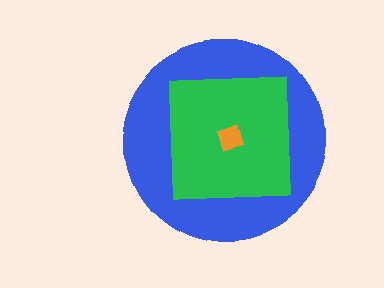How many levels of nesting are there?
3.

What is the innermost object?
The orange diamond.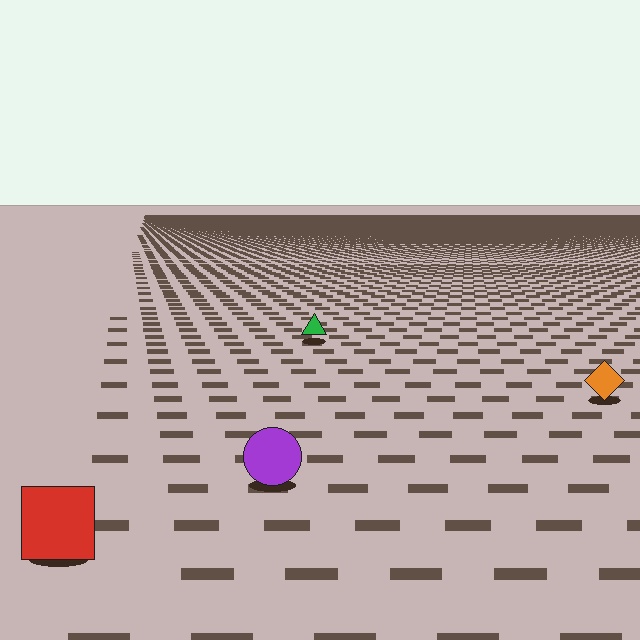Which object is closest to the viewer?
The red square is closest. The texture marks near it are larger and more spread out.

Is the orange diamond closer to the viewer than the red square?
No. The red square is closer — you can tell from the texture gradient: the ground texture is coarser near it.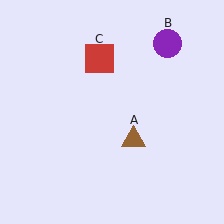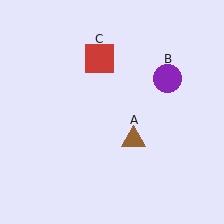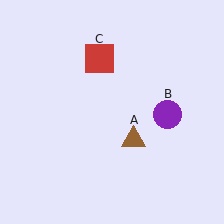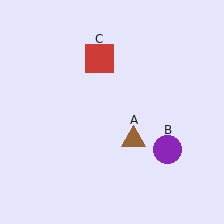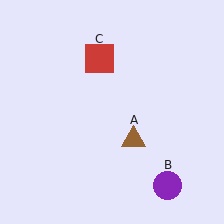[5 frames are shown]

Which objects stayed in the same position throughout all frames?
Brown triangle (object A) and red square (object C) remained stationary.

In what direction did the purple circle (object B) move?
The purple circle (object B) moved down.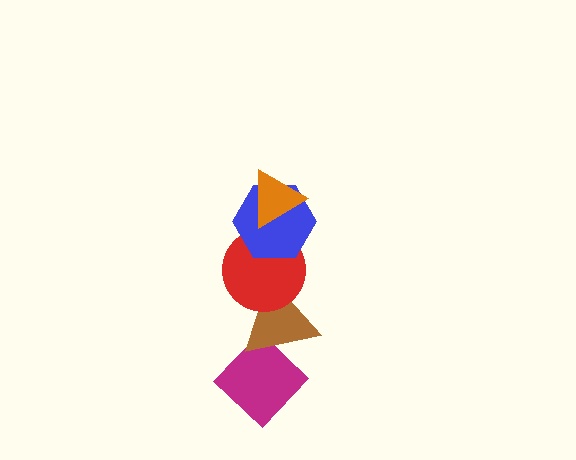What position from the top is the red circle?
The red circle is 3rd from the top.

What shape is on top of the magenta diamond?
The brown triangle is on top of the magenta diamond.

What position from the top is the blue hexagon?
The blue hexagon is 2nd from the top.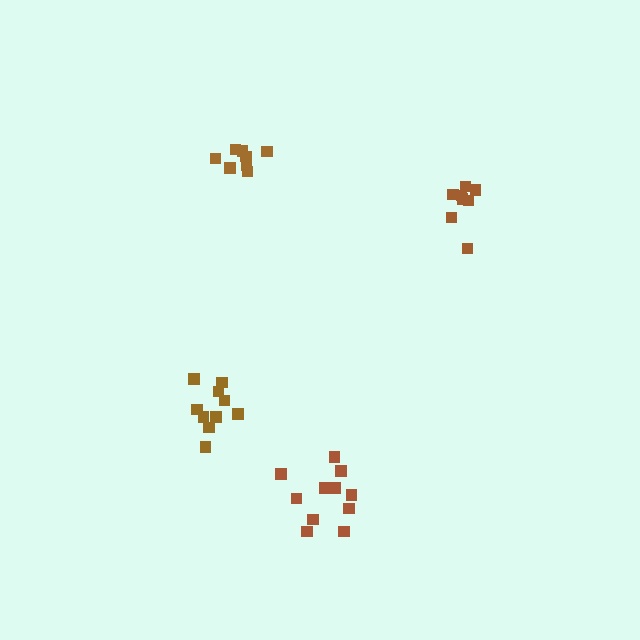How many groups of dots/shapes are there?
There are 4 groups.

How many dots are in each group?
Group 1: 8 dots, Group 2: 10 dots, Group 3: 8 dots, Group 4: 12 dots (38 total).